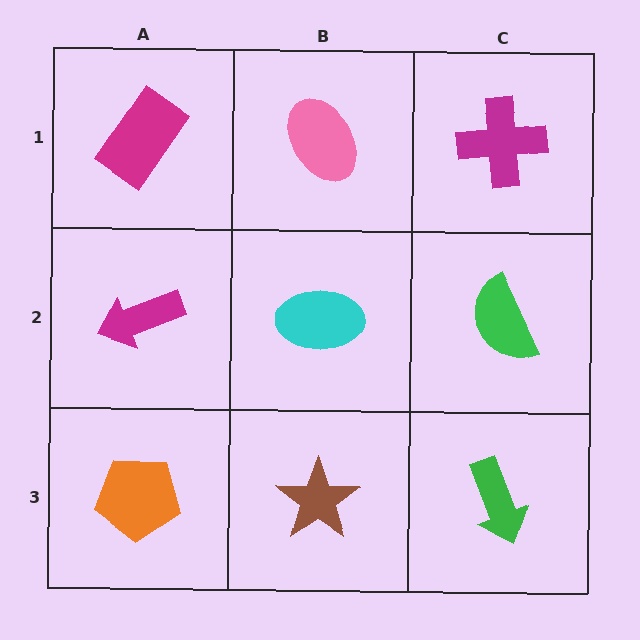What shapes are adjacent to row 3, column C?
A green semicircle (row 2, column C), a brown star (row 3, column B).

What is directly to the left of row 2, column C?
A cyan ellipse.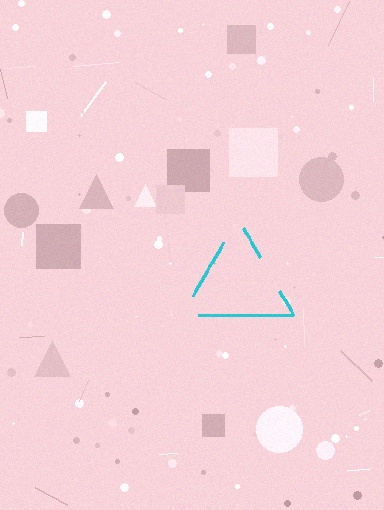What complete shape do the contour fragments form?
The contour fragments form a triangle.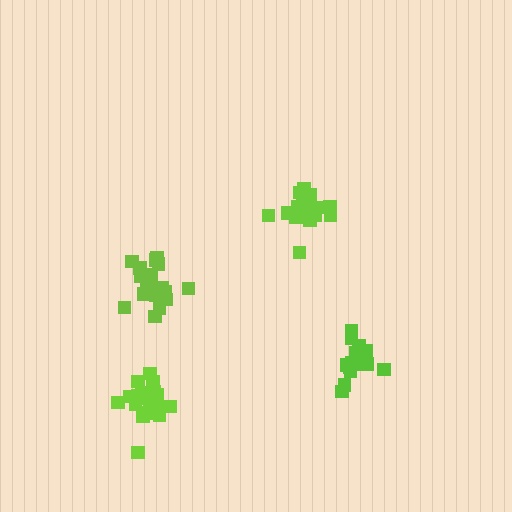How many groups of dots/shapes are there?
There are 4 groups.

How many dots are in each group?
Group 1: 18 dots, Group 2: 18 dots, Group 3: 17 dots, Group 4: 21 dots (74 total).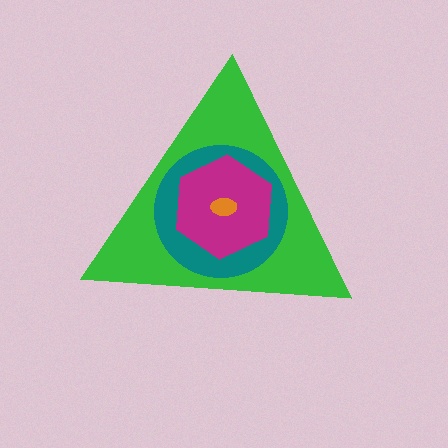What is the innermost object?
The orange ellipse.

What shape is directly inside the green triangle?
The teal circle.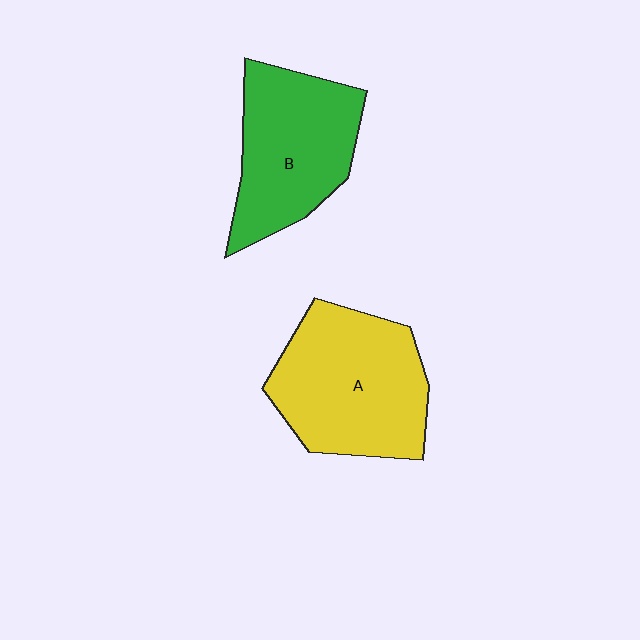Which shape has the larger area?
Shape A (yellow).